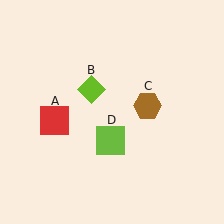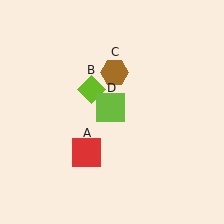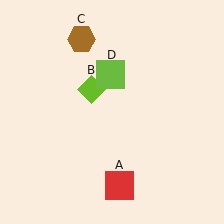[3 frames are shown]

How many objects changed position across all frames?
3 objects changed position: red square (object A), brown hexagon (object C), lime square (object D).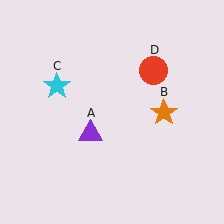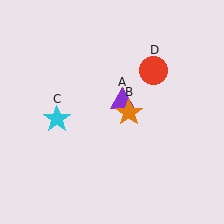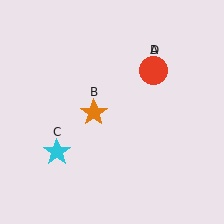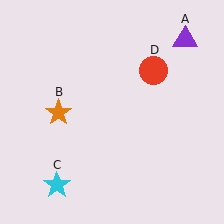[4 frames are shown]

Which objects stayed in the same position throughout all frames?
Red circle (object D) remained stationary.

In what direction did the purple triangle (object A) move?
The purple triangle (object A) moved up and to the right.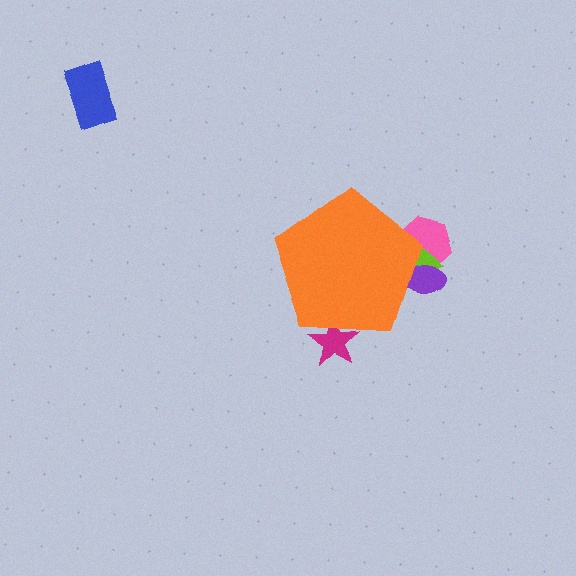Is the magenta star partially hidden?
Yes, the magenta star is partially hidden behind the orange pentagon.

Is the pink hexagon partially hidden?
Yes, the pink hexagon is partially hidden behind the orange pentagon.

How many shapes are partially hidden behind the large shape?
4 shapes are partially hidden.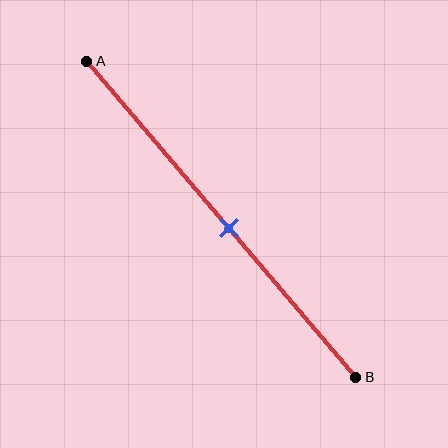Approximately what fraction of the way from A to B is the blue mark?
The blue mark is approximately 55% of the way from A to B.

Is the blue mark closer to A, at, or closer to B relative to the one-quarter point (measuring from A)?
The blue mark is closer to point B than the one-quarter point of segment AB.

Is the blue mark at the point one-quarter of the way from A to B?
No, the mark is at about 55% from A, not at the 25% one-quarter point.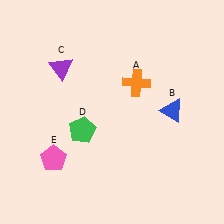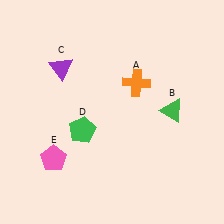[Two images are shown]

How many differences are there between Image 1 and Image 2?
There is 1 difference between the two images.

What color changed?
The triangle (B) changed from blue in Image 1 to green in Image 2.